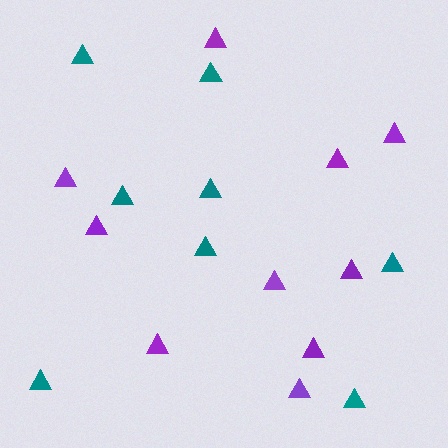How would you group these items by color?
There are 2 groups: one group of purple triangles (10) and one group of teal triangles (8).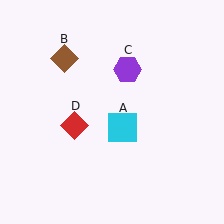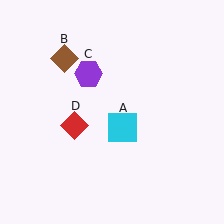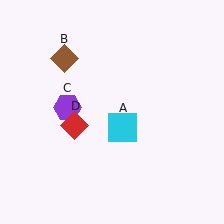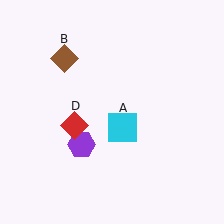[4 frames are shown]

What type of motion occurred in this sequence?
The purple hexagon (object C) rotated counterclockwise around the center of the scene.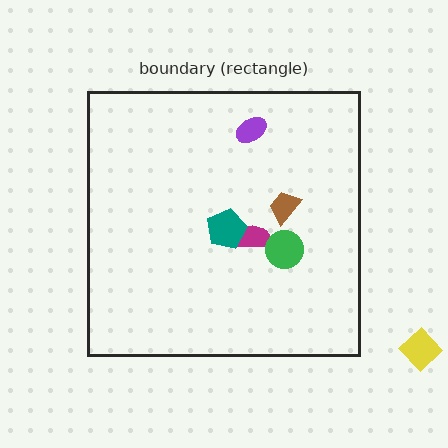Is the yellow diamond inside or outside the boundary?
Outside.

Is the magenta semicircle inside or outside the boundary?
Inside.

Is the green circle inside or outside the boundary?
Inside.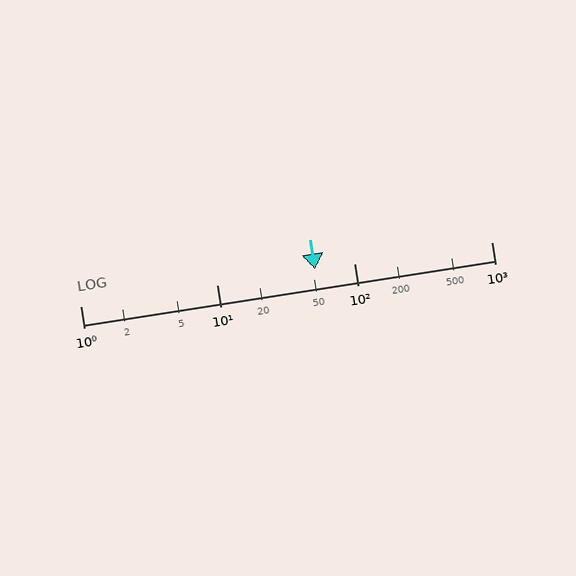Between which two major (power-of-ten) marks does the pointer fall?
The pointer is between 10 and 100.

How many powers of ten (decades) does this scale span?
The scale spans 3 decades, from 1 to 1000.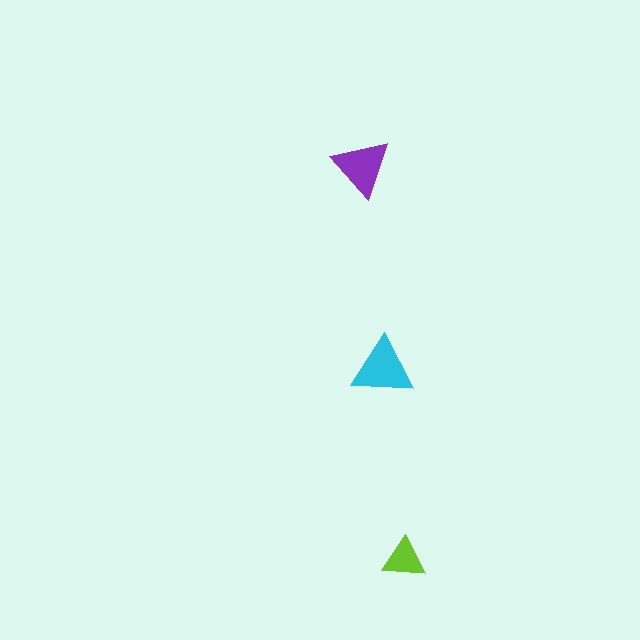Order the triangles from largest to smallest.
the cyan one, the purple one, the lime one.